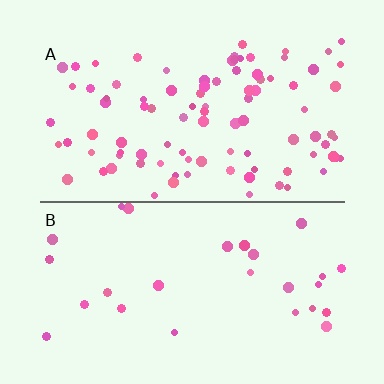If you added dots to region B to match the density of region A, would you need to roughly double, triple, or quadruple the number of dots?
Approximately triple.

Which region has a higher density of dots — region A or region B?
A (the top).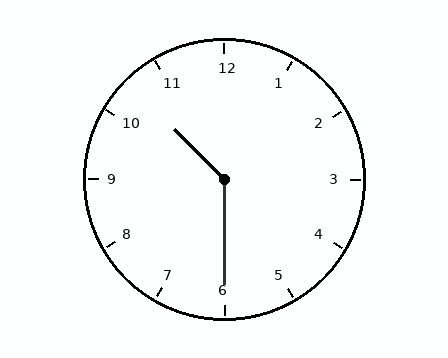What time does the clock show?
10:30.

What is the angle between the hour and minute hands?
Approximately 135 degrees.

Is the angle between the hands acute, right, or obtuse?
It is obtuse.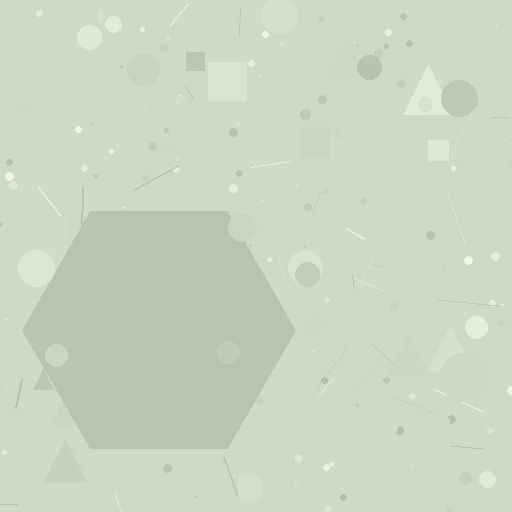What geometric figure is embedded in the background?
A hexagon is embedded in the background.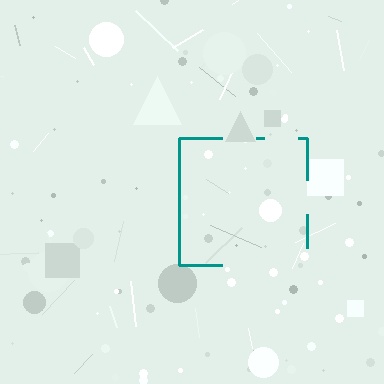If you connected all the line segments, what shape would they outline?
They would outline a square.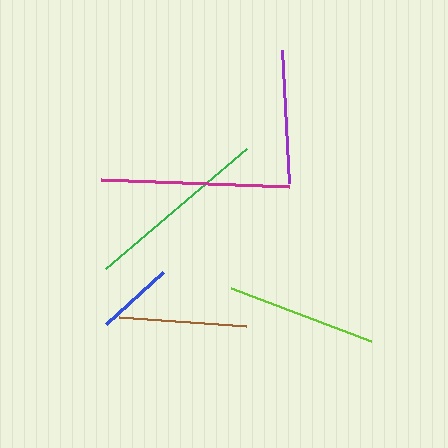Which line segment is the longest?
The magenta line is the longest at approximately 188 pixels.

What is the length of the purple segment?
The purple segment is approximately 132 pixels long.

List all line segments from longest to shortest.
From longest to shortest: magenta, green, lime, purple, brown, blue.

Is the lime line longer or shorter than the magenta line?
The magenta line is longer than the lime line.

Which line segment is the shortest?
The blue line is the shortest at approximately 77 pixels.